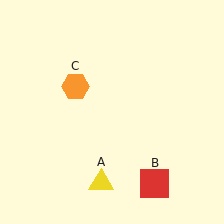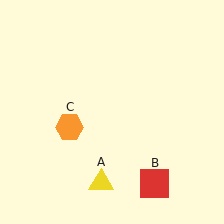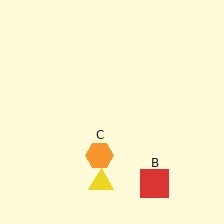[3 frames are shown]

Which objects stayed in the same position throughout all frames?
Yellow triangle (object A) and red square (object B) remained stationary.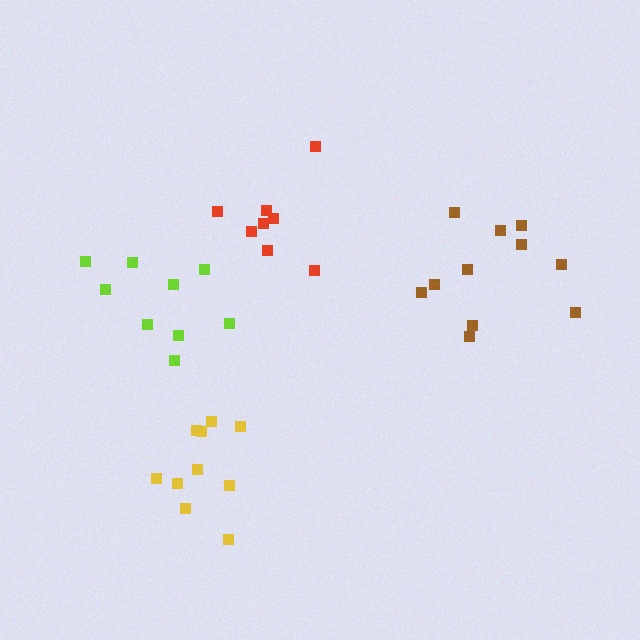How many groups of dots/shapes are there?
There are 4 groups.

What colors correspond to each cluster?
The clusters are colored: lime, yellow, brown, red.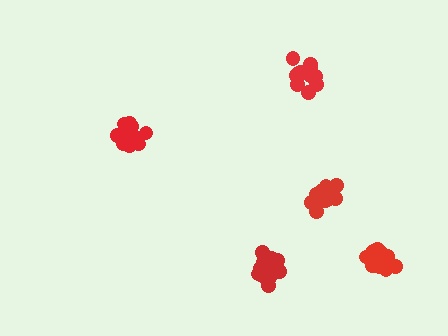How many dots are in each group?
Group 1: 17 dots, Group 2: 16 dots, Group 3: 14 dots, Group 4: 15 dots, Group 5: 13 dots (75 total).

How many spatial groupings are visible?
There are 5 spatial groupings.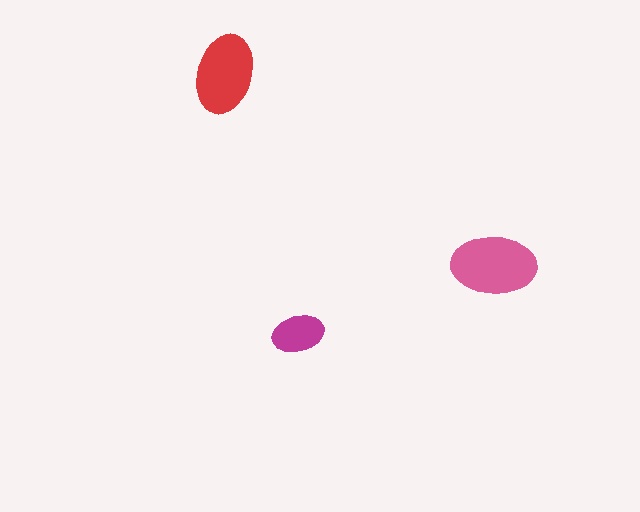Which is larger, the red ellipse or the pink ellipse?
The pink one.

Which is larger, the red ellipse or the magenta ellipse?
The red one.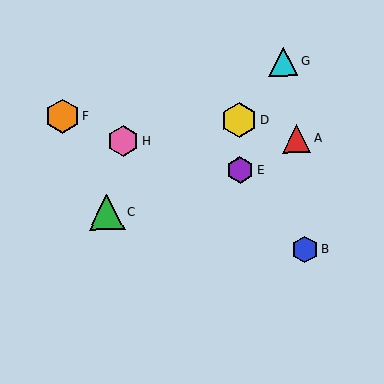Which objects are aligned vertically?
Objects D, E are aligned vertically.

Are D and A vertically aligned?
No, D is at x≈239 and A is at x≈297.